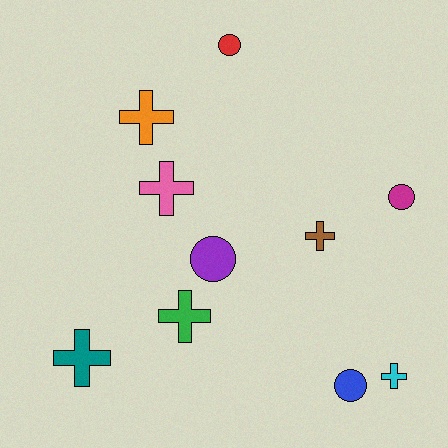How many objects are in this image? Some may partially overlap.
There are 10 objects.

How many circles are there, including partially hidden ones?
There are 4 circles.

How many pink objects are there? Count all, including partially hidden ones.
There is 1 pink object.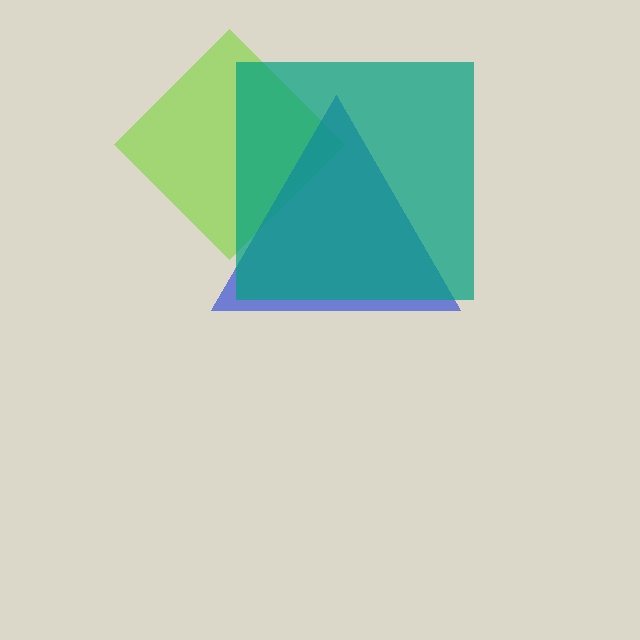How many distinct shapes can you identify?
There are 3 distinct shapes: a lime diamond, a blue triangle, a teal square.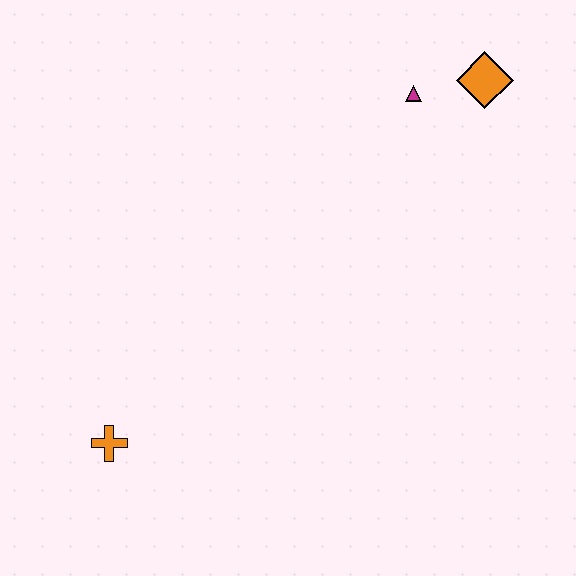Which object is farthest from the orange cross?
The orange diamond is farthest from the orange cross.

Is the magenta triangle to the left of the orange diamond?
Yes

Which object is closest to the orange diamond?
The magenta triangle is closest to the orange diamond.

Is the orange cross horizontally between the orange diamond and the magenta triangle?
No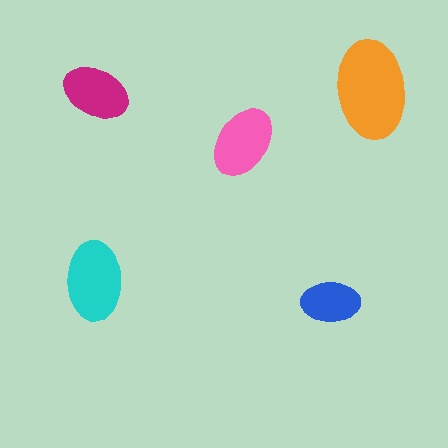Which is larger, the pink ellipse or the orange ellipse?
The orange one.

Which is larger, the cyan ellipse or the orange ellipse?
The orange one.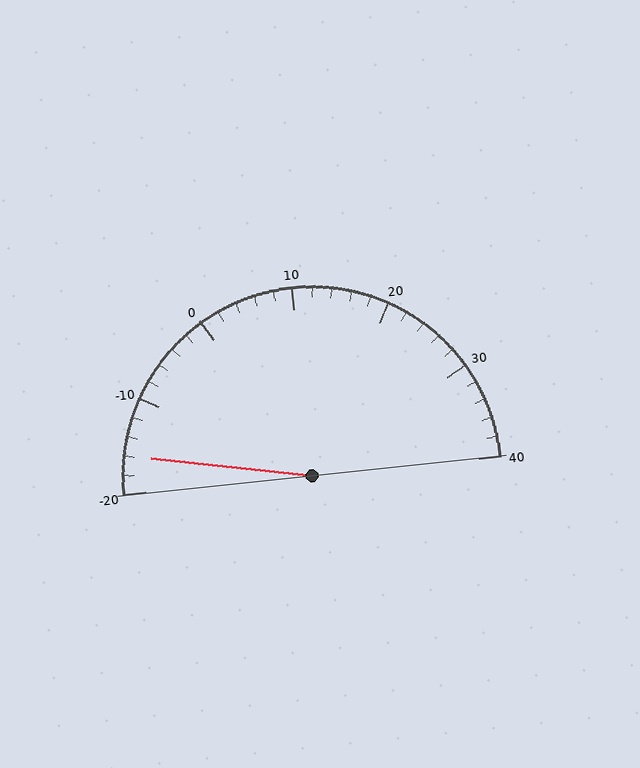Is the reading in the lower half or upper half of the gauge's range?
The reading is in the lower half of the range (-20 to 40).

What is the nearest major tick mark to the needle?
The nearest major tick mark is -20.